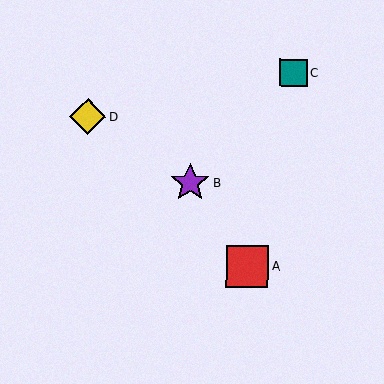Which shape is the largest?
The red square (labeled A) is the largest.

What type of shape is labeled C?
Shape C is a teal square.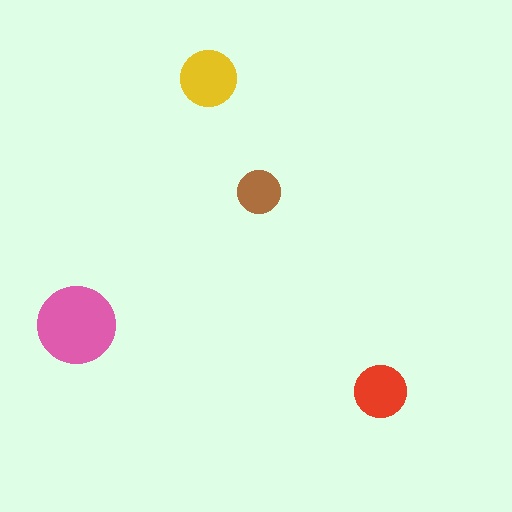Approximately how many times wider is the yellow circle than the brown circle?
About 1.5 times wider.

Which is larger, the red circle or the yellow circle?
The yellow one.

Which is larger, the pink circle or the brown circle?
The pink one.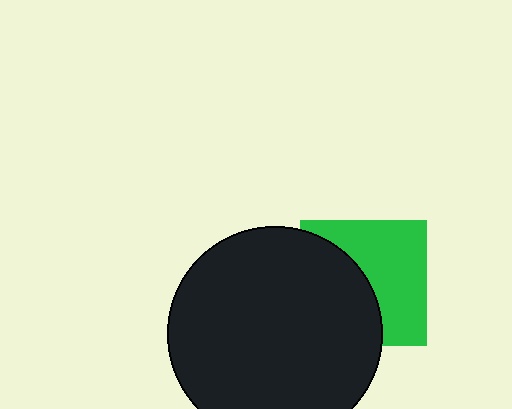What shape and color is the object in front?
The object in front is a black circle.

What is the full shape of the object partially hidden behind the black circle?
The partially hidden object is a green square.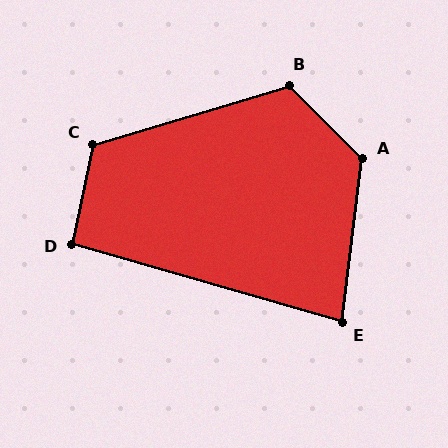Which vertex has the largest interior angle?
A, at approximately 128 degrees.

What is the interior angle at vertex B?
Approximately 118 degrees (obtuse).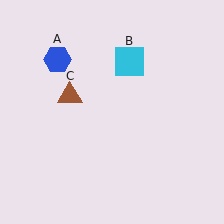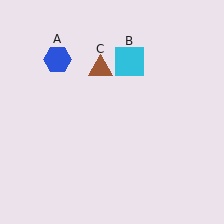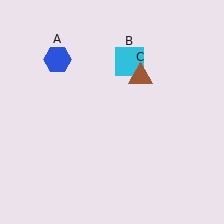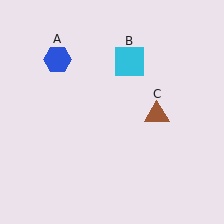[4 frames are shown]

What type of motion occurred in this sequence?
The brown triangle (object C) rotated clockwise around the center of the scene.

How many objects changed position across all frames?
1 object changed position: brown triangle (object C).